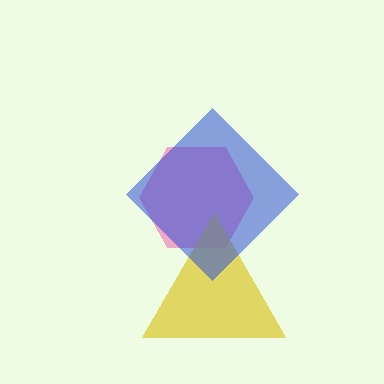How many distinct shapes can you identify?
There are 3 distinct shapes: a pink hexagon, a yellow triangle, a blue diamond.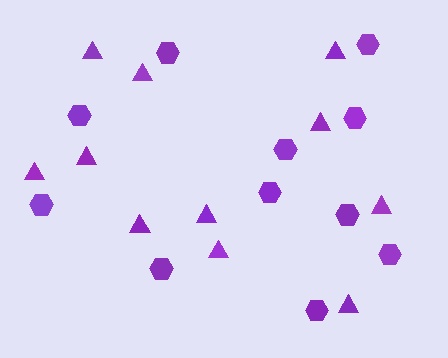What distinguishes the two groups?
There are 2 groups: one group of hexagons (11) and one group of triangles (11).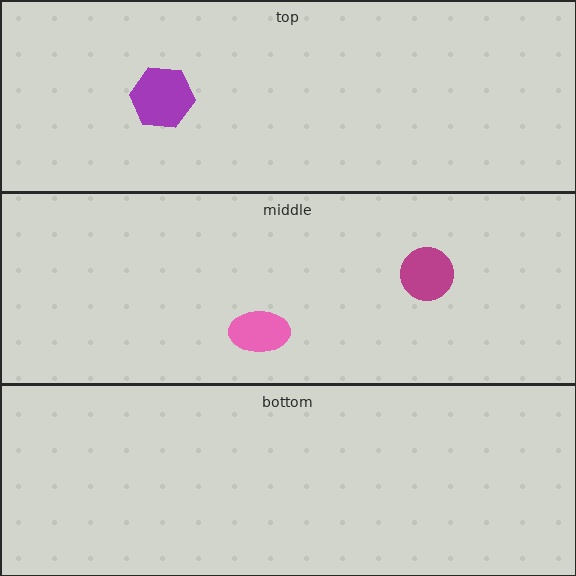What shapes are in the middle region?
The pink ellipse, the magenta circle.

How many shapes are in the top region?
1.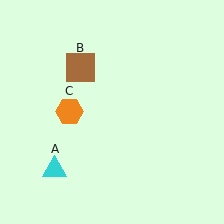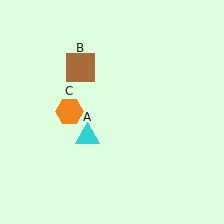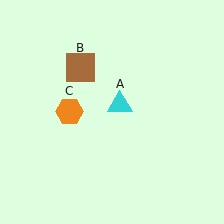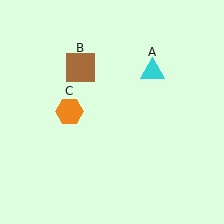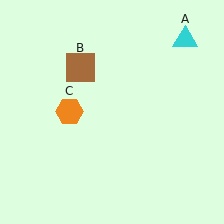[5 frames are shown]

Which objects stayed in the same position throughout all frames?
Brown square (object B) and orange hexagon (object C) remained stationary.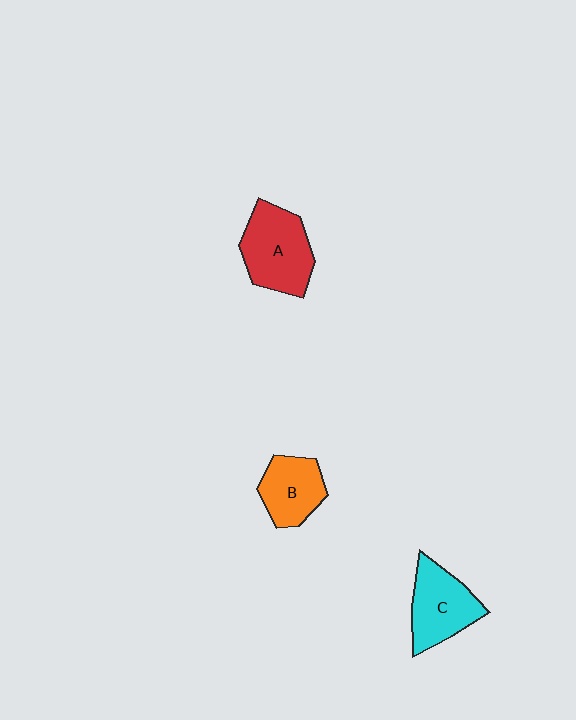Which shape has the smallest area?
Shape B (orange).